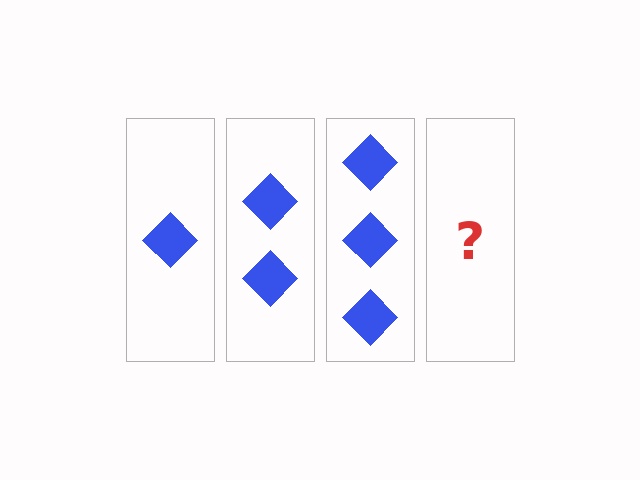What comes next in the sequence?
The next element should be 4 diamonds.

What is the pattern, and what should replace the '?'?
The pattern is that each step adds one more diamond. The '?' should be 4 diamonds.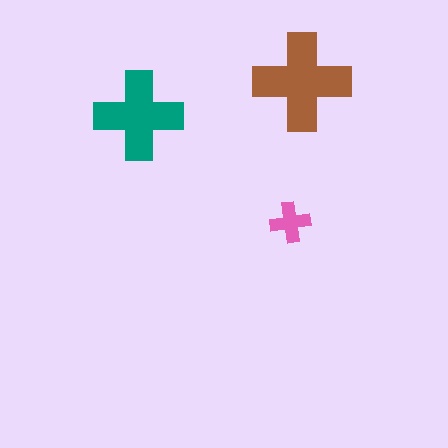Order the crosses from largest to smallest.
the brown one, the teal one, the pink one.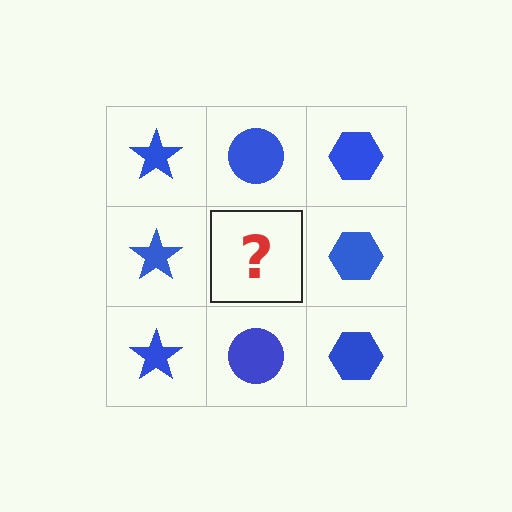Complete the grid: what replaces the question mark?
The question mark should be replaced with a blue circle.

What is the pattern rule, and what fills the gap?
The rule is that each column has a consistent shape. The gap should be filled with a blue circle.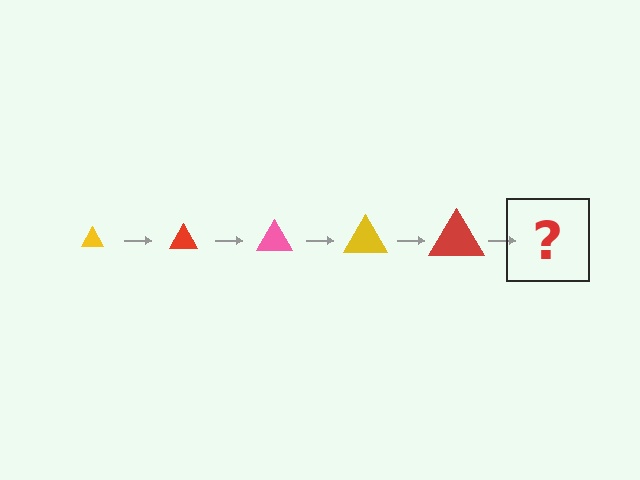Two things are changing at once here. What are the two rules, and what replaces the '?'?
The two rules are that the triangle grows larger each step and the color cycles through yellow, red, and pink. The '?' should be a pink triangle, larger than the previous one.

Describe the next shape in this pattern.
It should be a pink triangle, larger than the previous one.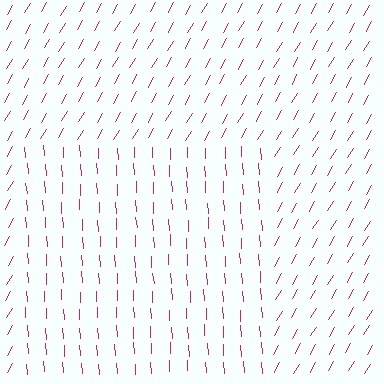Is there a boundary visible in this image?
Yes, there is a texture boundary formed by a change in line orientation.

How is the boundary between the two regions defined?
The boundary is defined purely by a change in line orientation (approximately 34 degrees difference). All lines are the same color and thickness.